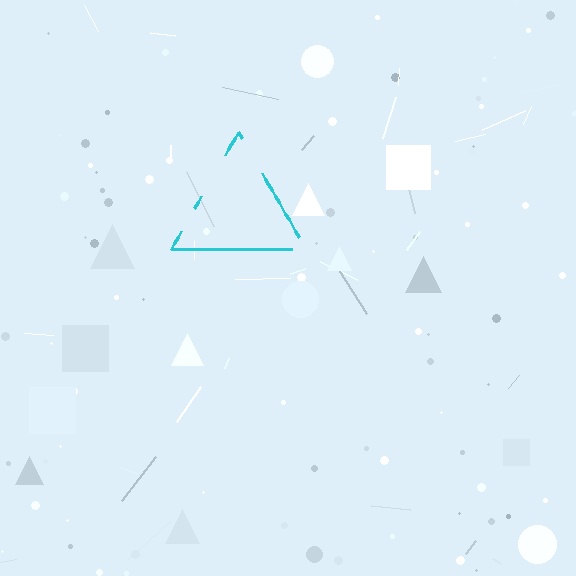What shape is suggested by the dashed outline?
The dashed outline suggests a triangle.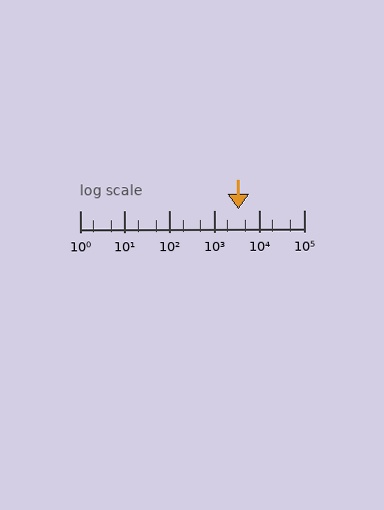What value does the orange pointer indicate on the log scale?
The pointer indicates approximately 3500.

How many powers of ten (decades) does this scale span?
The scale spans 5 decades, from 1 to 100000.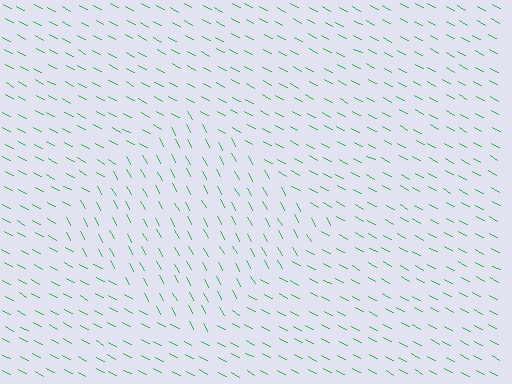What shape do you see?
I see a diamond.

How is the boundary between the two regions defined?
The boundary is defined purely by a change in line orientation (approximately 33 degrees difference). All lines are the same color and thickness.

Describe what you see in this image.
The image is filled with small green line segments. A diamond region in the image has lines oriented differently from the surrounding lines, creating a visible texture boundary.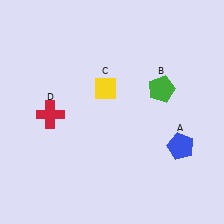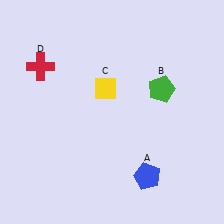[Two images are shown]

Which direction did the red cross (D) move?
The red cross (D) moved up.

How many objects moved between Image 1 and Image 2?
2 objects moved between the two images.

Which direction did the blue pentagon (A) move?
The blue pentagon (A) moved left.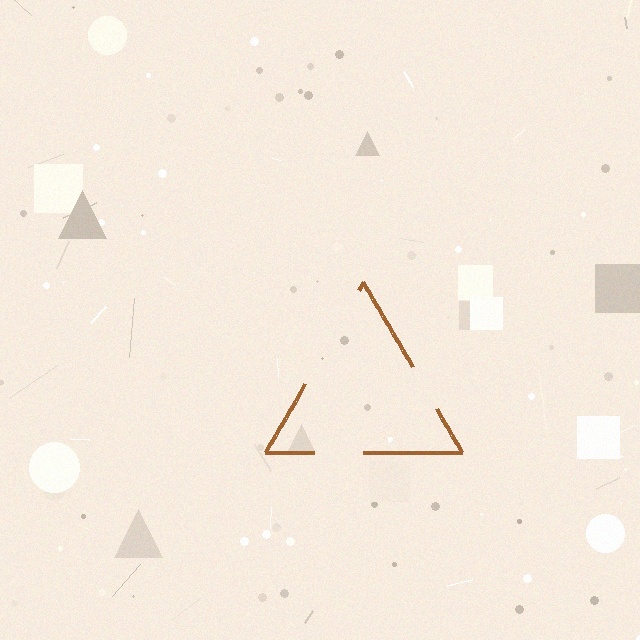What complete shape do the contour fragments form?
The contour fragments form a triangle.